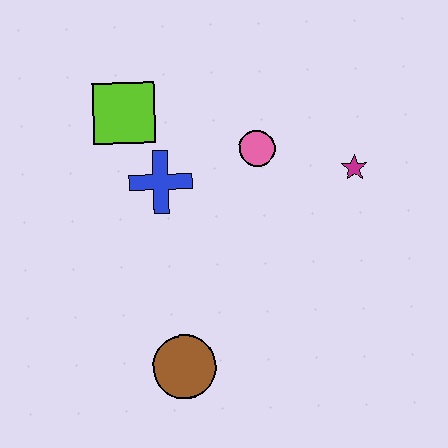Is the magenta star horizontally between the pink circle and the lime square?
No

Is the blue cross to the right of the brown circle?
No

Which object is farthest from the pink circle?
The brown circle is farthest from the pink circle.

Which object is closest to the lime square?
The blue cross is closest to the lime square.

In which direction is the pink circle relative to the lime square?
The pink circle is to the right of the lime square.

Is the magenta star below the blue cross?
No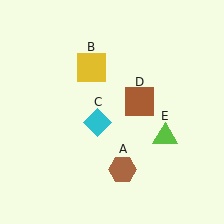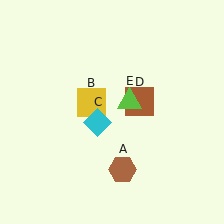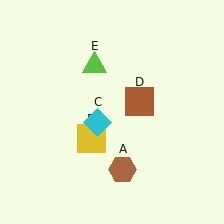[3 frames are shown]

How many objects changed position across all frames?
2 objects changed position: yellow square (object B), lime triangle (object E).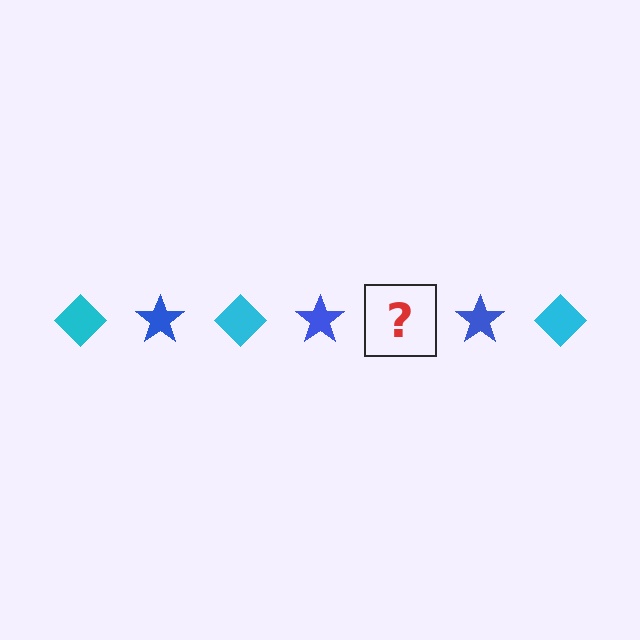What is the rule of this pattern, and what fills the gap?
The rule is that the pattern alternates between cyan diamond and blue star. The gap should be filled with a cyan diamond.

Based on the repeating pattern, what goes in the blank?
The blank should be a cyan diamond.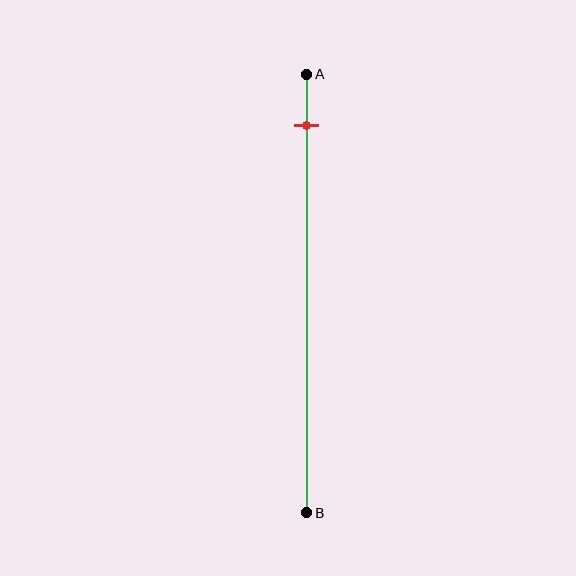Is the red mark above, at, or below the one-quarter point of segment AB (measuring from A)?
The red mark is above the one-quarter point of segment AB.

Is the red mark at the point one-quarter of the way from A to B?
No, the mark is at about 10% from A, not at the 25% one-quarter point.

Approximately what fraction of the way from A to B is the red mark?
The red mark is approximately 10% of the way from A to B.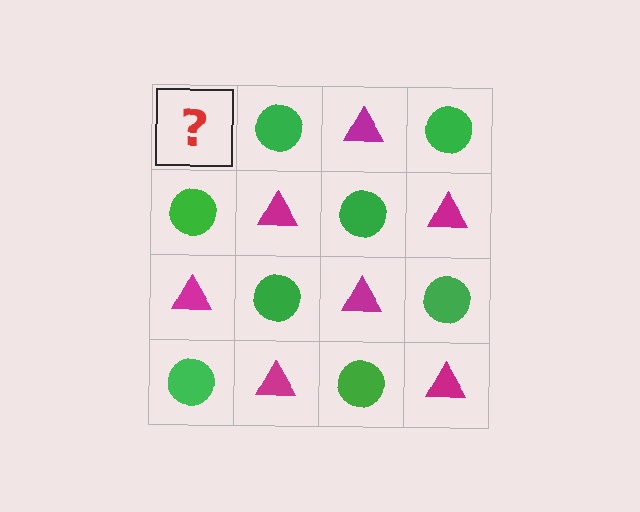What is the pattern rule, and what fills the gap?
The rule is that it alternates magenta triangle and green circle in a checkerboard pattern. The gap should be filled with a magenta triangle.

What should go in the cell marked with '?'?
The missing cell should contain a magenta triangle.